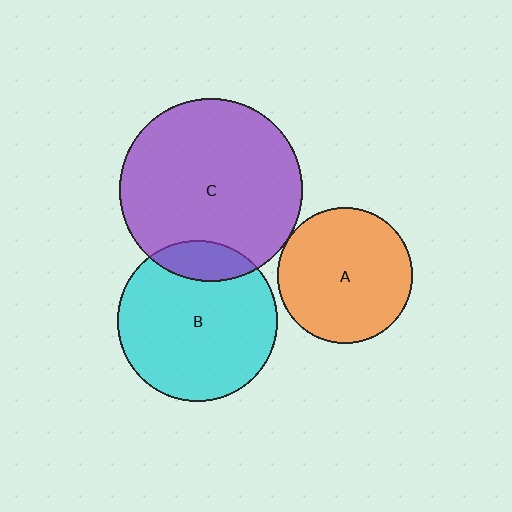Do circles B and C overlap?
Yes.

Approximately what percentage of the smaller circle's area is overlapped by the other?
Approximately 15%.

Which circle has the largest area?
Circle C (purple).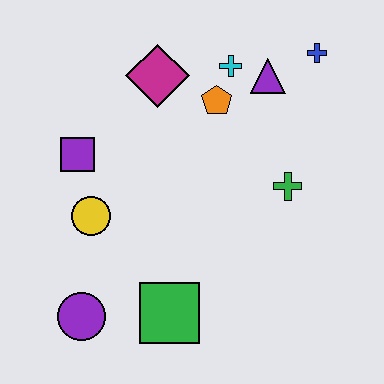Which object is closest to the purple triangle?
The cyan cross is closest to the purple triangle.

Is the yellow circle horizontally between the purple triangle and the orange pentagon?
No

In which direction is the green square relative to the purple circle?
The green square is to the right of the purple circle.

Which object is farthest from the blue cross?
The purple circle is farthest from the blue cross.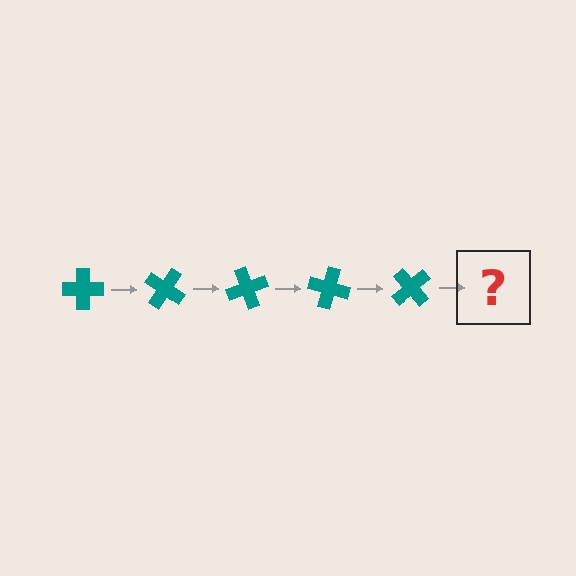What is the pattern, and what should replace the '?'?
The pattern is that the cross rotates 35 degrees each step. The '?' should be a teal cross rotated 175 degrees.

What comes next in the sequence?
The next element should be a teal cross rotated 175 degrees.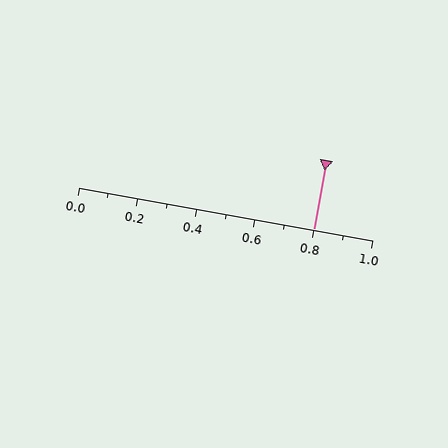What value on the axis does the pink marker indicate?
The marker indicates approximately 0.8.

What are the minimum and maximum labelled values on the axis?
The axis runs from 0.0 to 1.0.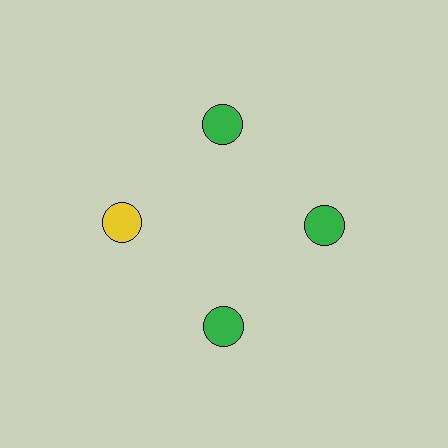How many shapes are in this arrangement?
There are 4 shapes arranged in a ring pattern.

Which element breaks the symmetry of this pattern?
The yellow circle at roughly the 9 o'clock position breaks the symmetry. All other shapes are green circles.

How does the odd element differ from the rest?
It has a different color: yellow instead of green.